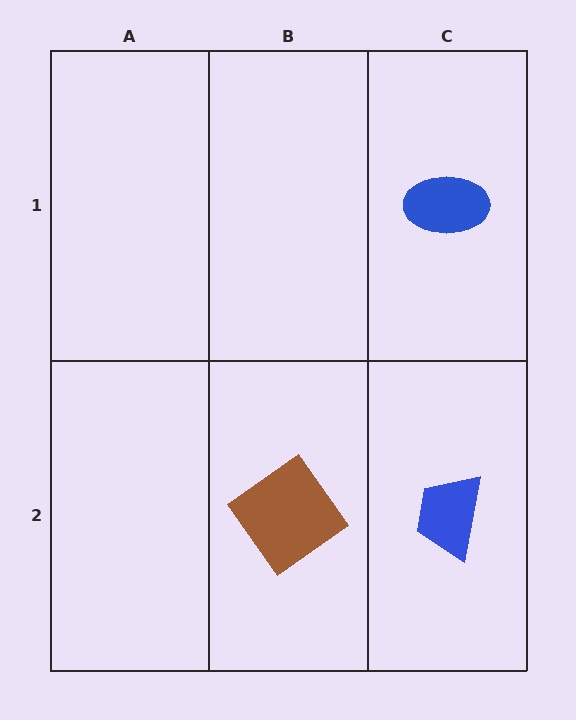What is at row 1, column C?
A blue ellipse.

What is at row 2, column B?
A brown diamond.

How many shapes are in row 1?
1 shape.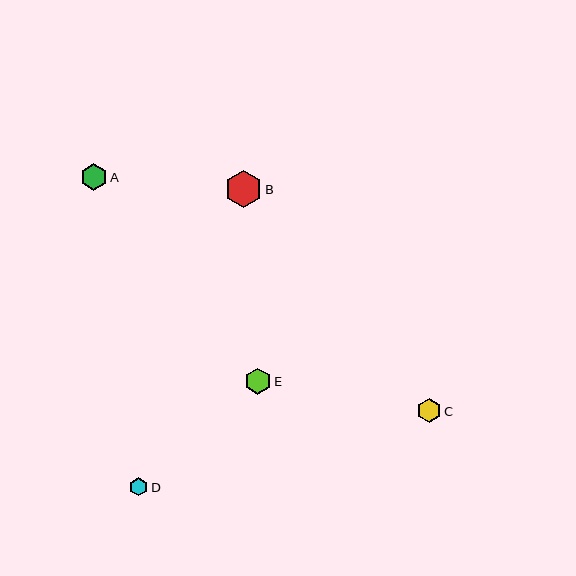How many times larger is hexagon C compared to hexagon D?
Hexagon C is approximately 1.3 times the size of hexagon D.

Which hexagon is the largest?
Hexagon B is the largest with a size of approximately 37 pixels.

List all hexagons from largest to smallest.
From largest to smallest: B, A, E, C, D.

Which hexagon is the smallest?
Hexagon D is the smallest with a size of approximately 18 pixels.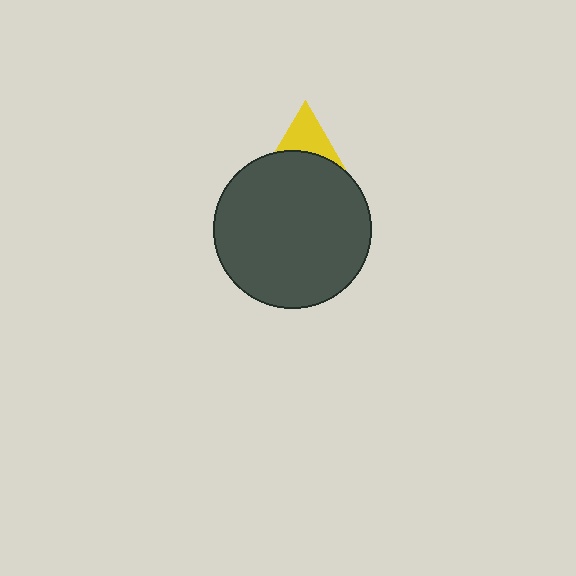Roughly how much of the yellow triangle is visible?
A small part of it is visible (roughly 42%).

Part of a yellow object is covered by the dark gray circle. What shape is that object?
It is a triangle.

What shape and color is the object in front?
The object in front is a dark gray circle.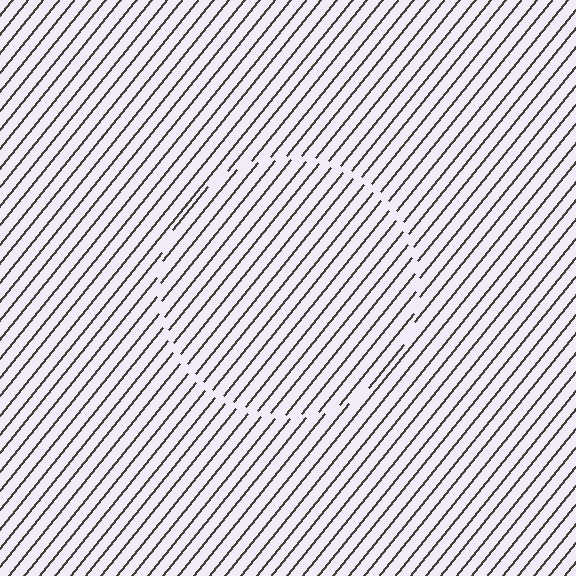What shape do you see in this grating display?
An illusory circle. The interior of the shape contains the same grating, shifted by half a period — the contour is defined by the phase discontinuity where line-ends from the inner and outer gratings abut.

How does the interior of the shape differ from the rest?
The interior of the shape contains the same grating, shifted by half a period — the contour is defined by the phase discontinuity where line-ends from the inner and outer gratings abut.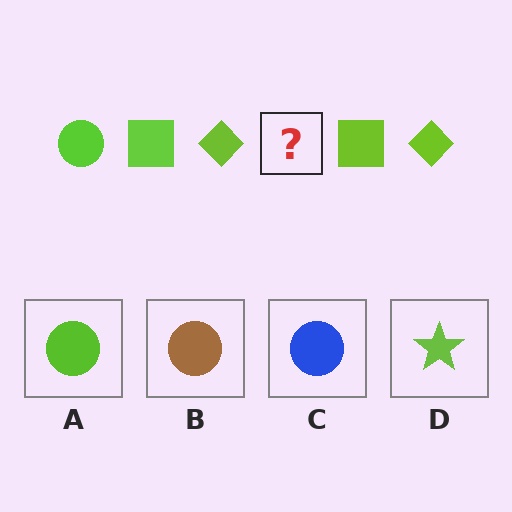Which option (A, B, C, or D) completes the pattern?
A.